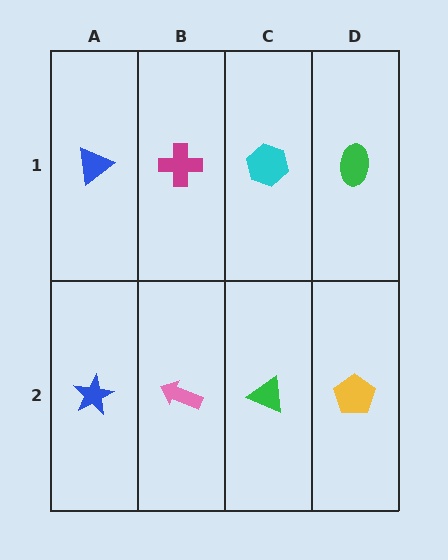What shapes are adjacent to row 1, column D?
A yellow pentagon (row 2, column D), a cyan hexagon (row 1, column C).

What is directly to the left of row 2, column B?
A blue star.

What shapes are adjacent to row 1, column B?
A pink arrow (row 2, column B), a blue triangle (row 1, column A), a cyan hexagon (row 1, column C).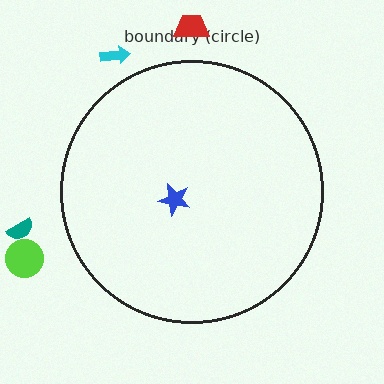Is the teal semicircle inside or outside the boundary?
Outside.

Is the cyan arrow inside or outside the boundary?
Outside.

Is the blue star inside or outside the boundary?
Inside.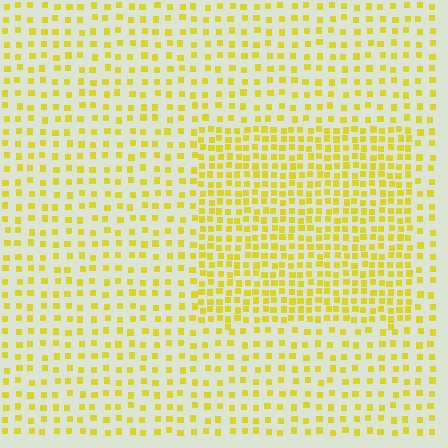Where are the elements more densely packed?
The elements are more densely packed inside the rectangle boundary.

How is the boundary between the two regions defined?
The boundary is defined by a change in element density (approximately 1.9x ratio). All elements are the same color, size, and shape.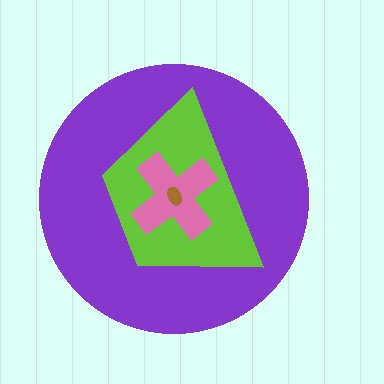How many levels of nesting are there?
4.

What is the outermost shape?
The purple circle.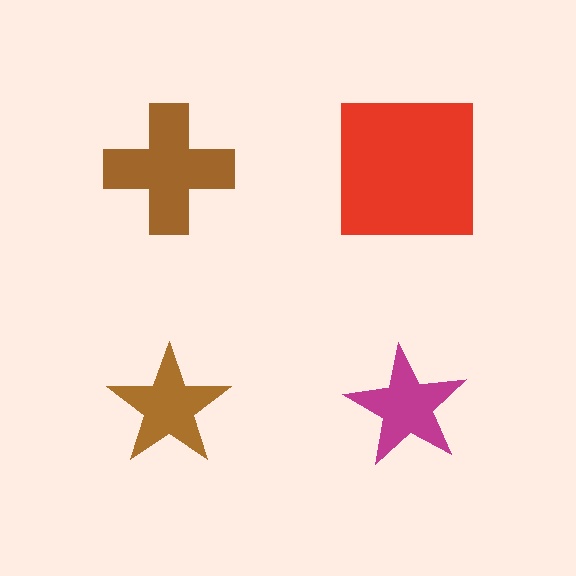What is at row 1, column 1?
A brown cross.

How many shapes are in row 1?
2 shapes.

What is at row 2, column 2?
A magenta star.